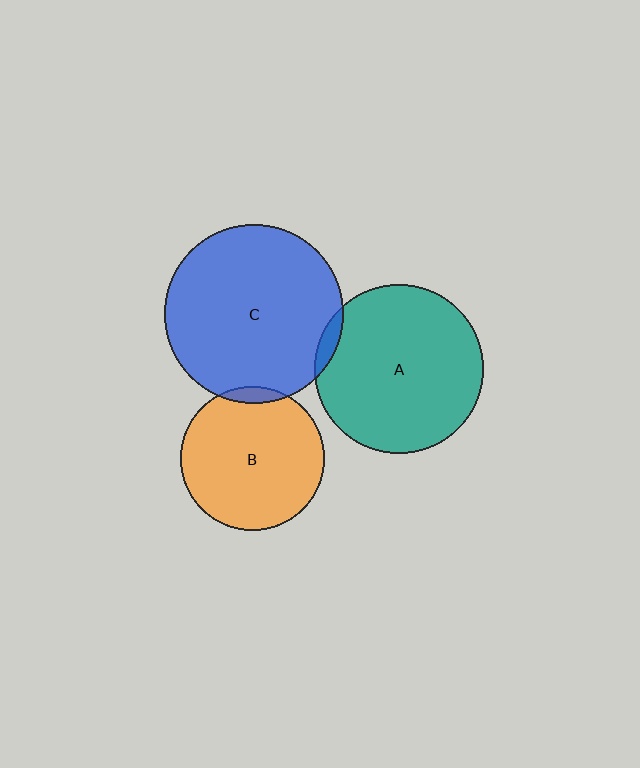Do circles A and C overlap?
Yes.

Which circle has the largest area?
Circle C (blue).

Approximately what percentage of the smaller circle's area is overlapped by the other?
Approximately 5%.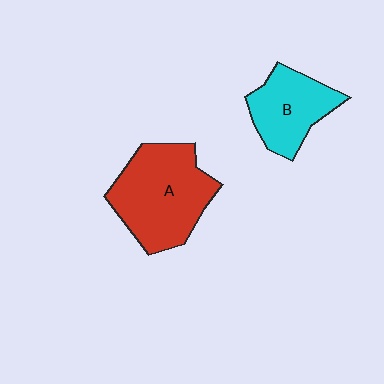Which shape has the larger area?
Shape A (red).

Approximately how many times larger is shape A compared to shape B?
Approximately 1.5 times.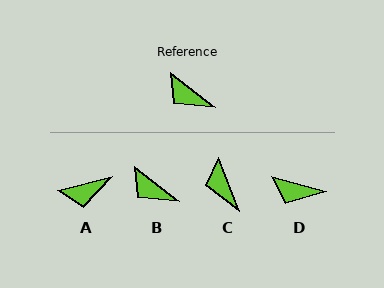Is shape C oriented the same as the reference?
No, it is off by about 31 degrees.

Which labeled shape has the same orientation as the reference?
B.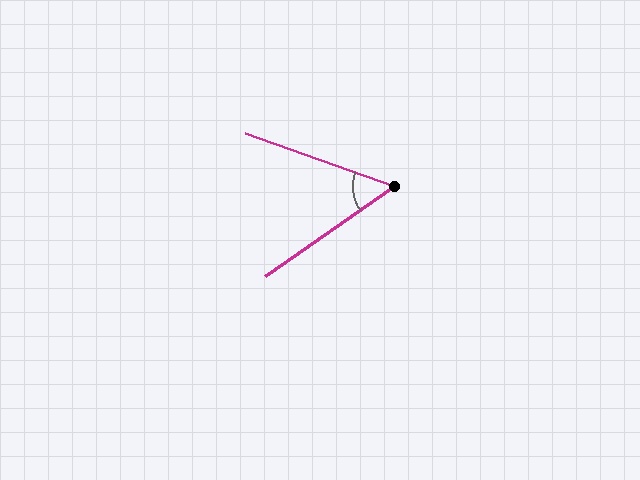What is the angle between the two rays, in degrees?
Approximately 55 degrees.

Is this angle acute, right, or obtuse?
It is acute.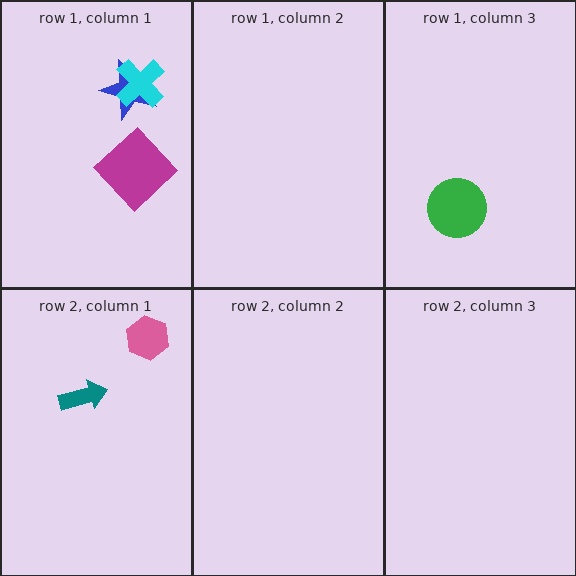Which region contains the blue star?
The row 1, column 1 region.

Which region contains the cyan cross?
The row 1, column 1 region.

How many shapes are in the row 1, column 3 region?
1.